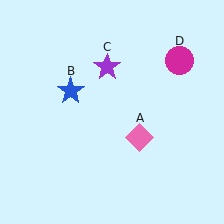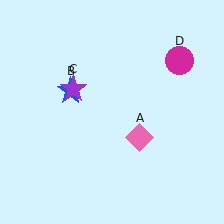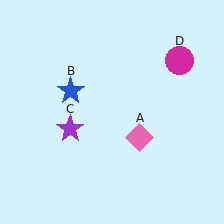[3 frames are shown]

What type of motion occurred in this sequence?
The purple star (object C) rotated counterclockwise around the center of the scene.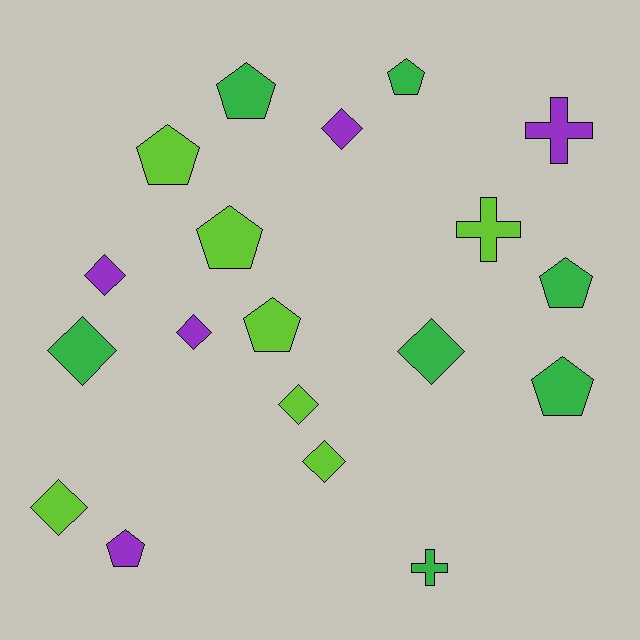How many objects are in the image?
There are 19 objects.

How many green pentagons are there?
There are 4 green pentagons.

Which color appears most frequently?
Lime, with 7 objects.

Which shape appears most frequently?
Diamond, with 8 objects.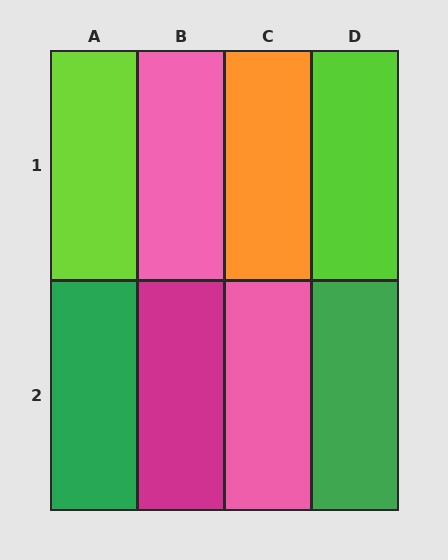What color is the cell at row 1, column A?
Lime.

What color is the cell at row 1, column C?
Orange.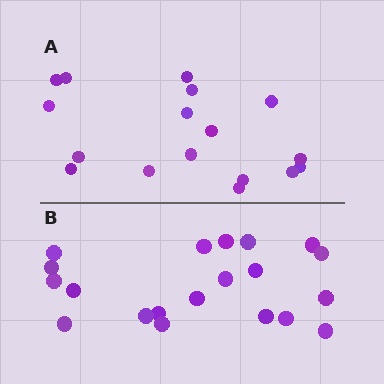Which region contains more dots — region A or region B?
Region B (the bottom region) has more dots.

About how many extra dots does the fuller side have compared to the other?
Region B has just a few more — roughly 2 or 3 more dots than region A.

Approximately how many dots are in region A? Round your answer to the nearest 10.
About 20 dots. (The exact count is 17, which rounds to 20.)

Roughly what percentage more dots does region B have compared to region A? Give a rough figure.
About 20% more.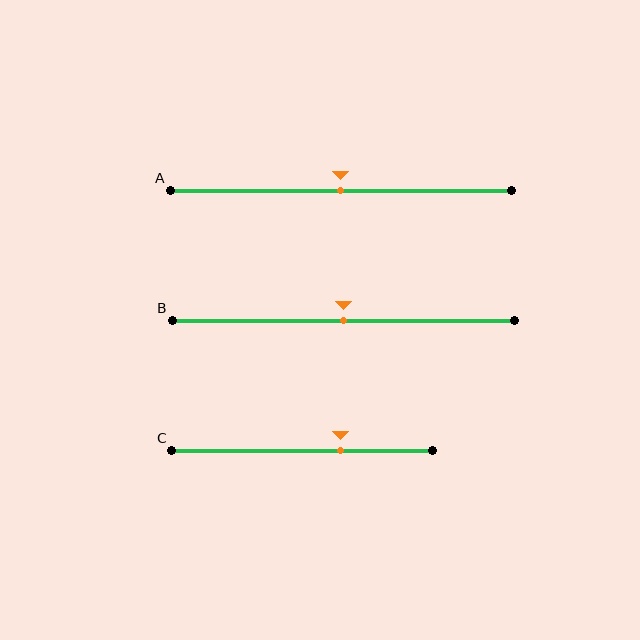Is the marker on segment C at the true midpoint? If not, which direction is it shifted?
No, the marker on segment C is shifted to the right by about 15% of the segment length.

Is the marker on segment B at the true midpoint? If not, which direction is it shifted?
Yes, the marker on segment B is at the true midpoint.